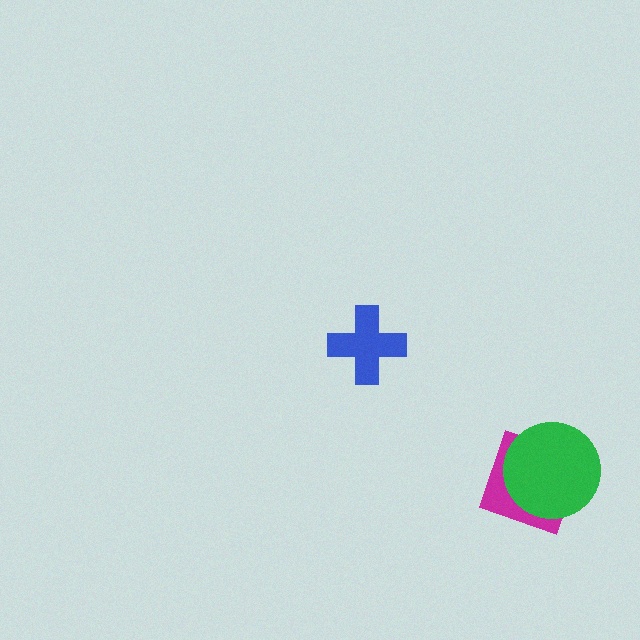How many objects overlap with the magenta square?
1 object overlaps with the magenta square.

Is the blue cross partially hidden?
No, no other shape covers it.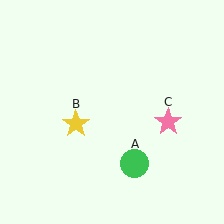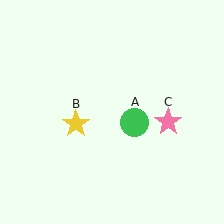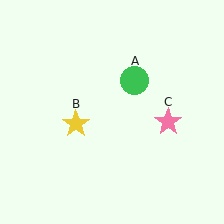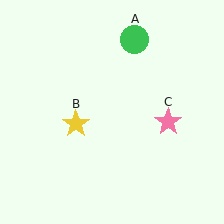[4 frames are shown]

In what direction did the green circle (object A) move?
The green circle (object A) moved up.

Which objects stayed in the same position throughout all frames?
Yellow star (object B) and pink star (object C) remained stationary.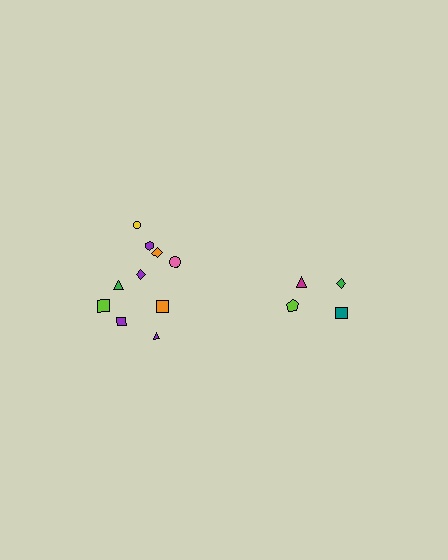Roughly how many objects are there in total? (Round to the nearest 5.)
Roughly 15 objects in total.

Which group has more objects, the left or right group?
The left group.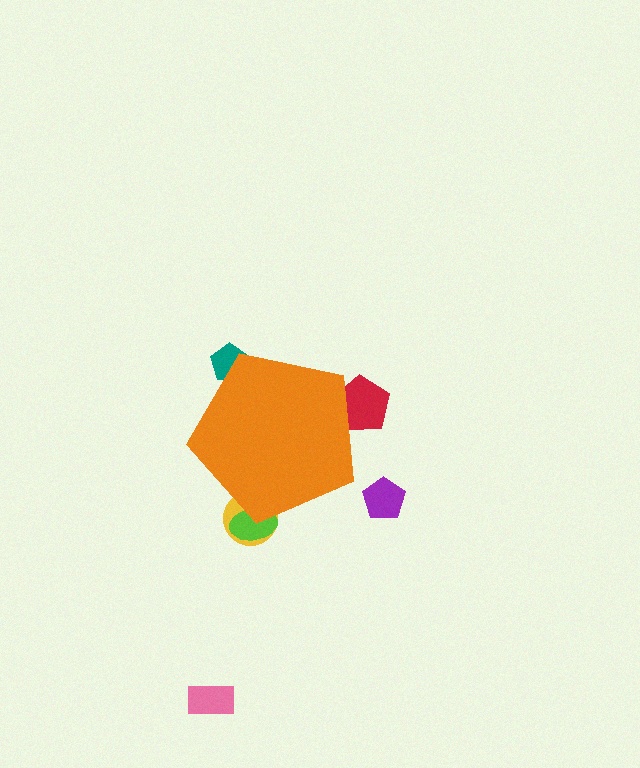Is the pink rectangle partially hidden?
No, the pink rectangle is fully visible.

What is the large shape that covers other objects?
An orange pentagon.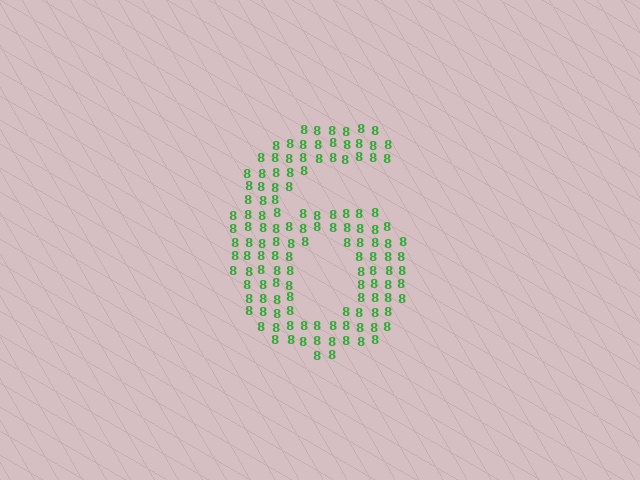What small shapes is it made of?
It is made of small digit 8's.